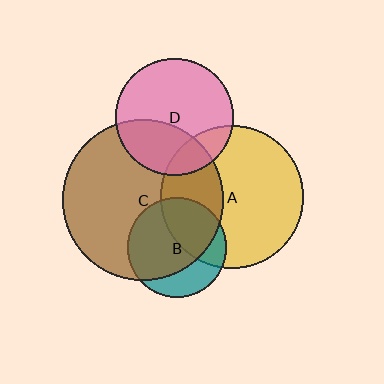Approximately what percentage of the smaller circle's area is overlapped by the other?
Approximately 35%.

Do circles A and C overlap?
Yes.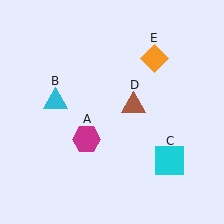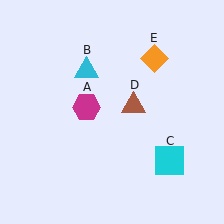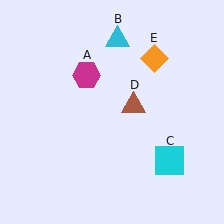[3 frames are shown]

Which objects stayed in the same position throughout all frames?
Cyan square (object C) and brown triangle (object D) and orange diamond (object E) remained stationary.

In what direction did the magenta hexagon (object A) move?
The magenta hexagon (object A) moved up.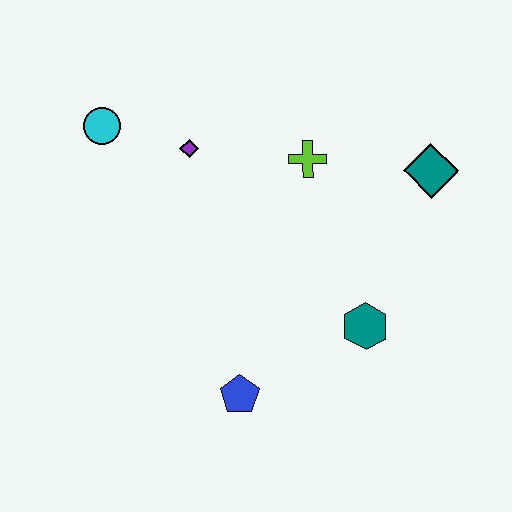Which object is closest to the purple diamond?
The cyan circle is closest to the purple diamond.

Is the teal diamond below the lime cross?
Yes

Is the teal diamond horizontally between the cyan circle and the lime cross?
No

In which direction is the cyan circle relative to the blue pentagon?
The cyan circle is above the blue pentagon.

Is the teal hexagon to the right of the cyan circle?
Yes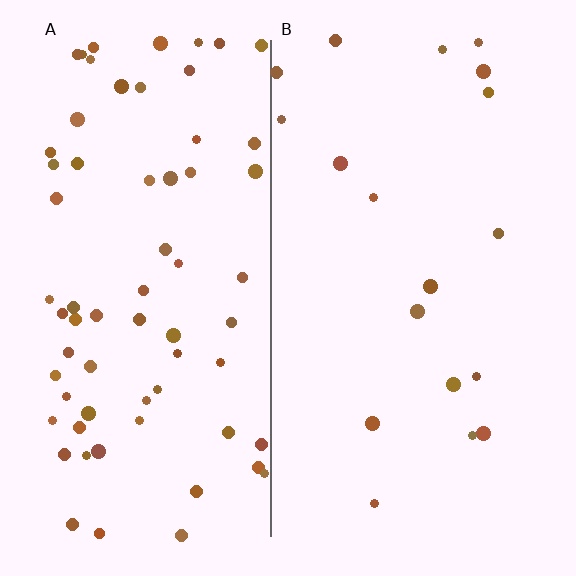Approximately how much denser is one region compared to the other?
Approximately 3.7× — region A over region B.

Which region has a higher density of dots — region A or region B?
A (the left).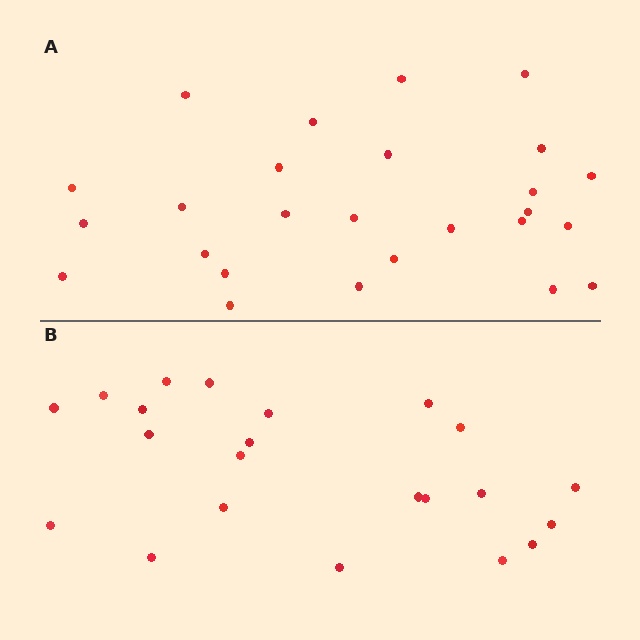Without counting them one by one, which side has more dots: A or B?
Region A (the top region) has more dots.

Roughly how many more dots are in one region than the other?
Region A has about 4 more dots than region B.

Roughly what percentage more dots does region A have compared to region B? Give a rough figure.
About 20% more.